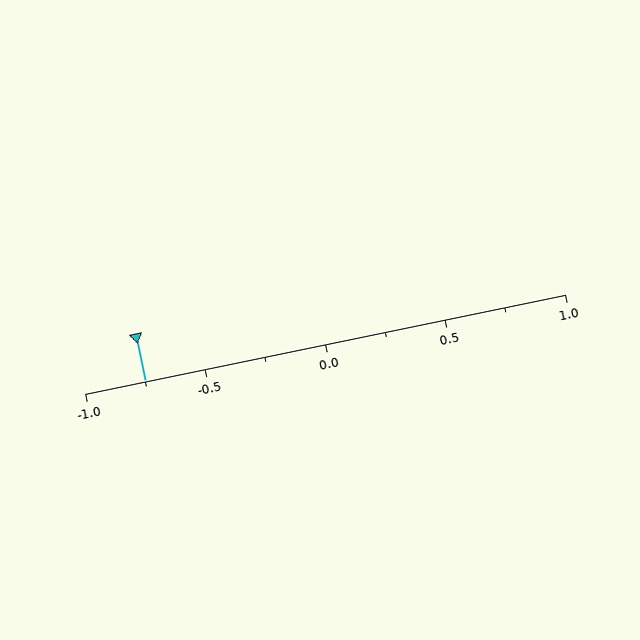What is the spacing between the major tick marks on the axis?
The major ticks are spaced 0.5 apart.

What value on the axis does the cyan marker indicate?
The marker indicates approximately -0.75.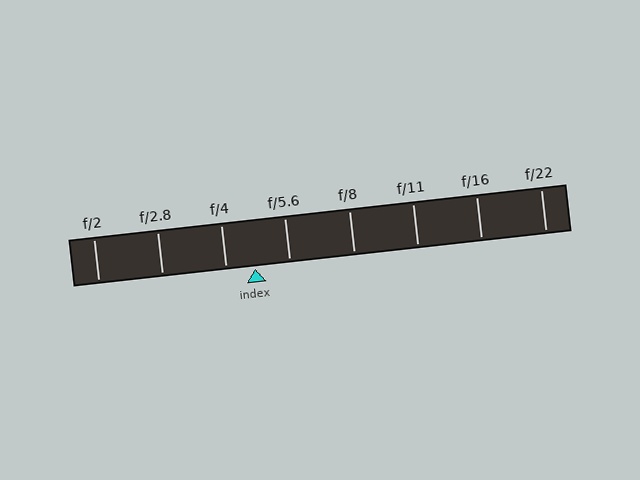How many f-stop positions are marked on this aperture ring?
There are 8 f-stop positions marked.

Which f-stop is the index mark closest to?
The index mark is closest to f/4.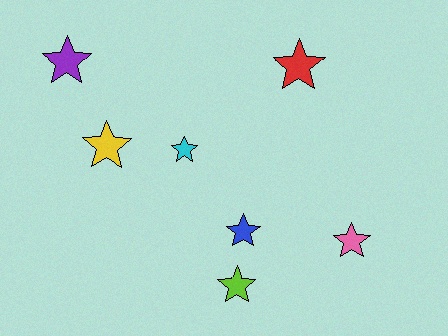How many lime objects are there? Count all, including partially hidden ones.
There is 1 lime object.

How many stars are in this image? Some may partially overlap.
There are 7 stars.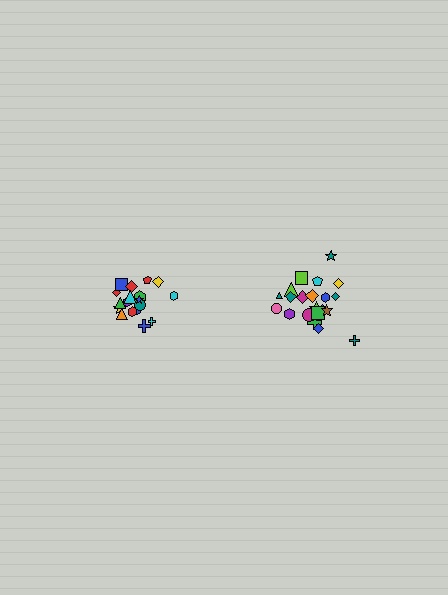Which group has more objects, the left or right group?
The right group.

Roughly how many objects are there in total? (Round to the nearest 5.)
Roughly 40 objects in total.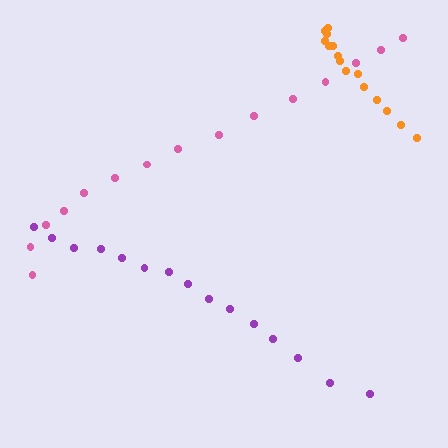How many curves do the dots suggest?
There are 3 distinct paths.